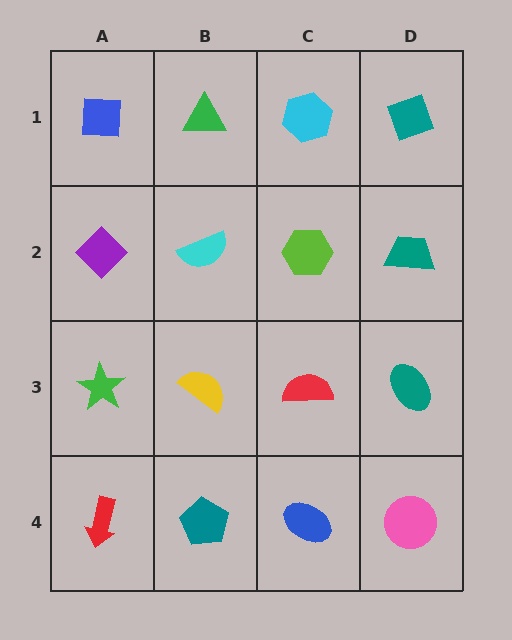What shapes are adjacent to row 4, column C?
A red semicircle (row 3, column C), a teal pentagon (row 4, column B), a pink circle (row 4, column D).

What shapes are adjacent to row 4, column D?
A teal ellipse (row 3, column D), a blue ellipse (row 4, column C).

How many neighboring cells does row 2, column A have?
3.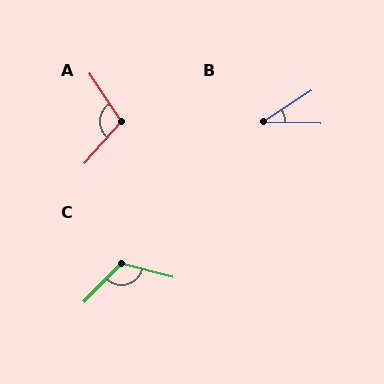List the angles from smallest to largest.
B (35°), A (106°), C (119°).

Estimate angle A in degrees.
Approximately 106 degrees.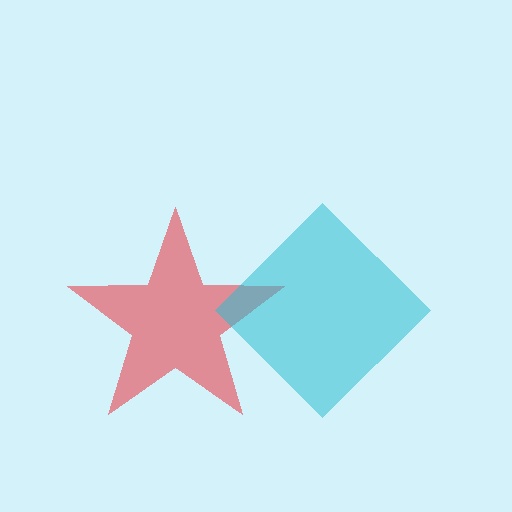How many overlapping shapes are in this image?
There are 2 overlapping shapes in the image.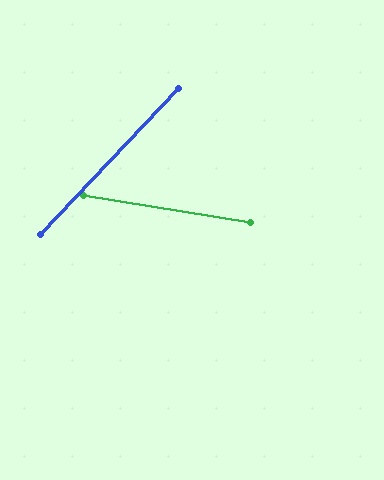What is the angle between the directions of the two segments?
Approximately 56 degrees.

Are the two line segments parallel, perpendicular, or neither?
Neither parallel nor perpendicular — they differ by about 56°.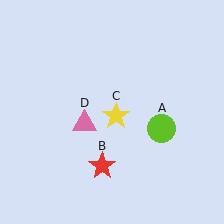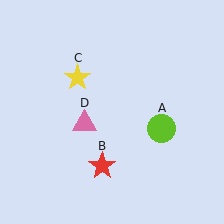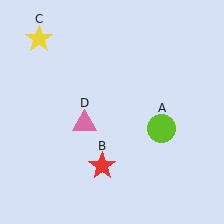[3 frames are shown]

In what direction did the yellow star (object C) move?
The yellow star (object C) moved up and to the left.